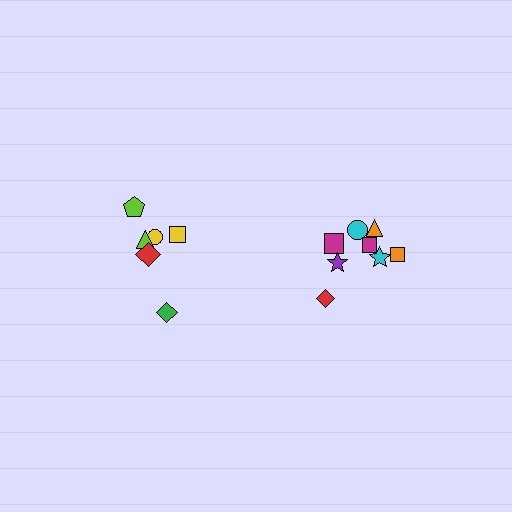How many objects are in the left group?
There are 6 objects.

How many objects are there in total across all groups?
There are 14 objects.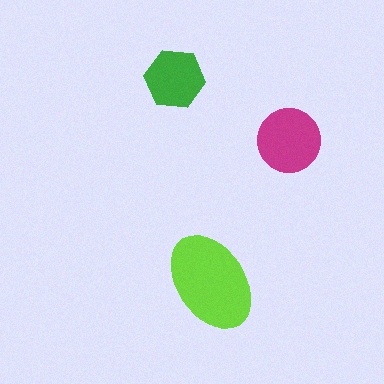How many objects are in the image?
There are 3 objects in the image.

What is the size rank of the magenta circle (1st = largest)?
2nd.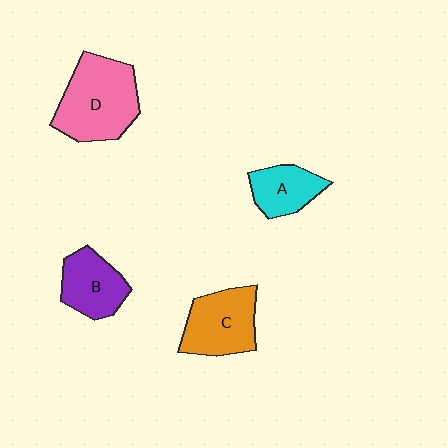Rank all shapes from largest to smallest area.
From largest to smallest: D (pink), C (orange), B (purple), A (cyan).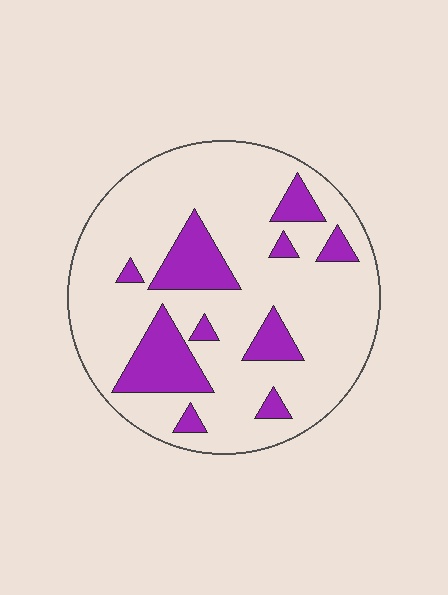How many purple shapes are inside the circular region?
10.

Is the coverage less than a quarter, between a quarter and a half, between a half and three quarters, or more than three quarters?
Less than a quarter.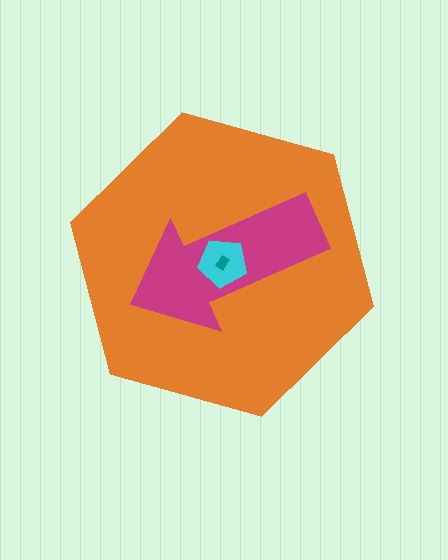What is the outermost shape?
The orange hexagon.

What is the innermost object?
The teal rectangle.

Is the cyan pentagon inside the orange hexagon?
Yes.